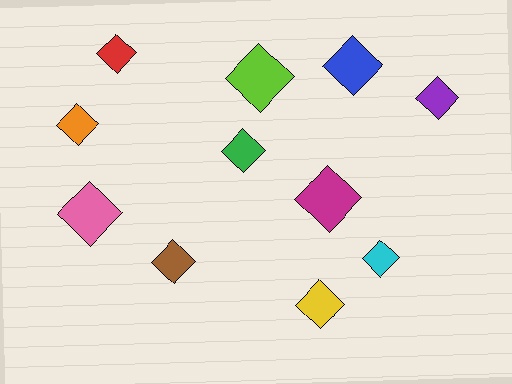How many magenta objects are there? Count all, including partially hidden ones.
There is 1 magenta object.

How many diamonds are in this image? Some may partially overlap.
There are 11 diamonds.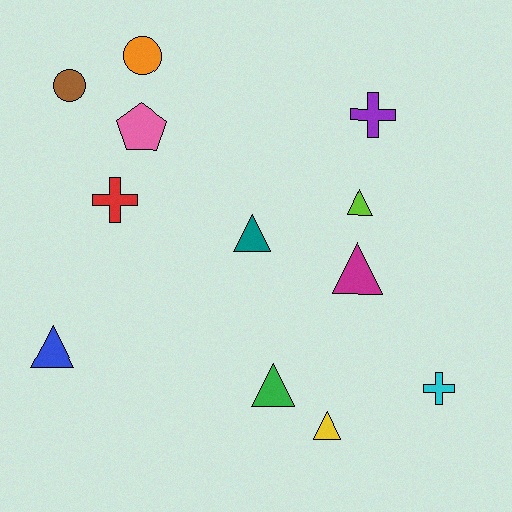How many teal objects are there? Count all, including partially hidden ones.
There is 1 teal object.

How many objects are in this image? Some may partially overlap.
There are 12 objects.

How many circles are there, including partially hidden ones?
There are 2 circles.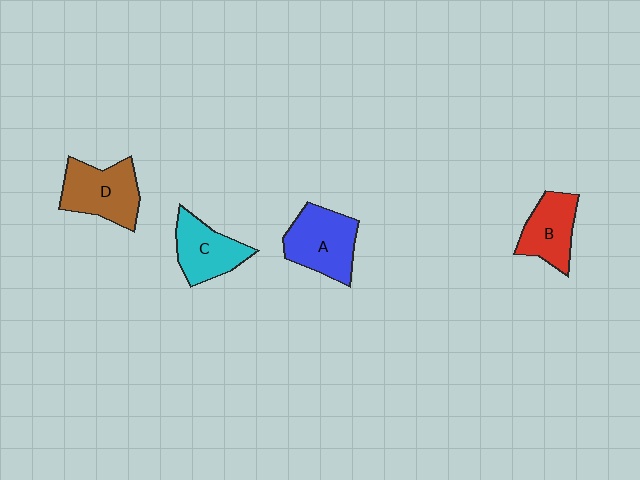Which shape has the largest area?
Shape A (blue).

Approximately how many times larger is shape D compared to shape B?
Approximately 1.2 times.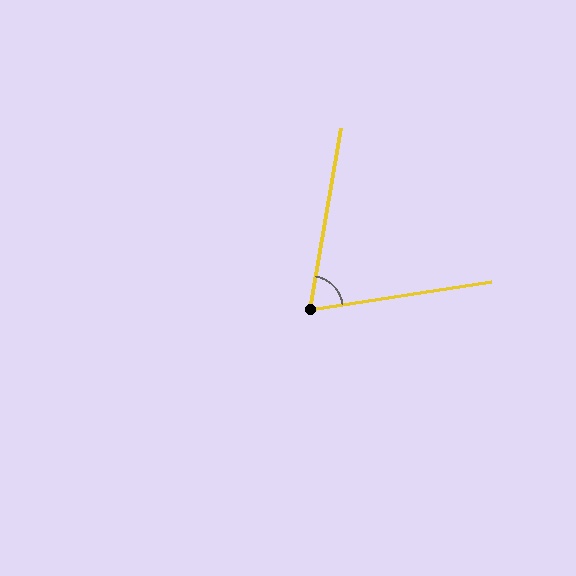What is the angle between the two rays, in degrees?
Approximately 72 degrees.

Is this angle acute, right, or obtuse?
It is acute.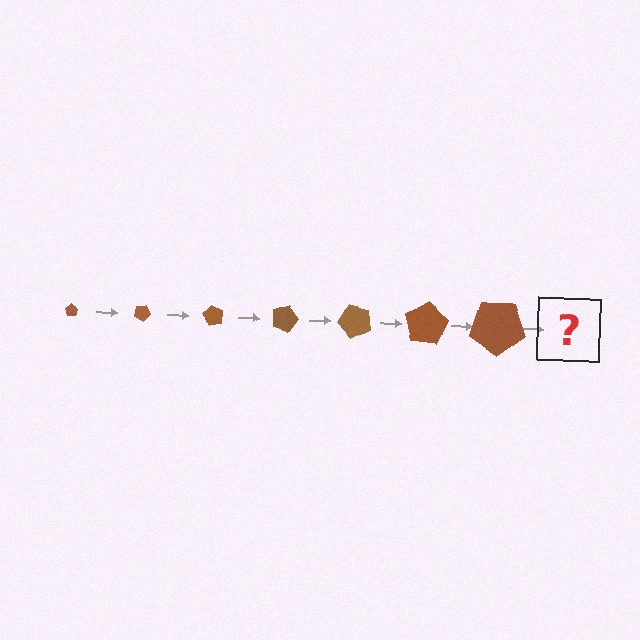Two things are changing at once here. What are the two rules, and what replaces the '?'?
The two rules are that the pentagon grows larger each step and it rotates 30 degrees each step. The '?' should be a pentagon, larger than the previous one and rotated 210 degrees from the start.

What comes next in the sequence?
The next element should be a pentagon, larger than the previous one and rotated 210 degrees from the start.